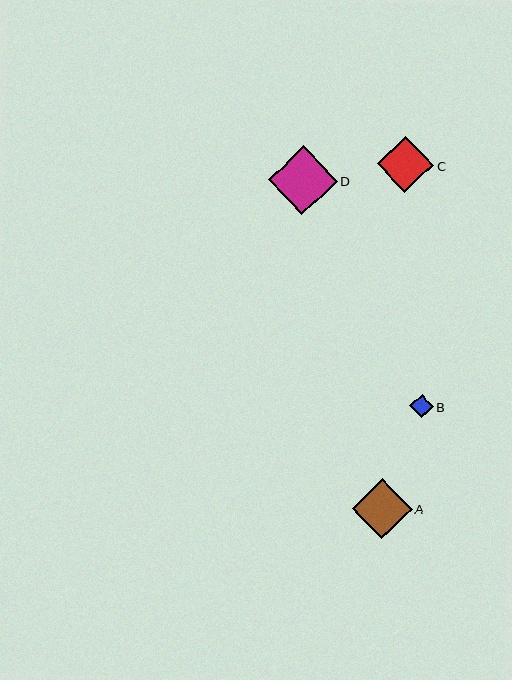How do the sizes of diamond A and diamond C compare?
Diamond A and diamond C are approximately the same size.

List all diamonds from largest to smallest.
From largest to smallest: D, A, C, B.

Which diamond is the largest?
Diamond D is the largest with a size of approximately 69 pixels.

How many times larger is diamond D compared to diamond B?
Diamond D is approximately 2.9 times the size of diamond B.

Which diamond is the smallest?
Diamond B is the smallest with a size of approximately 23 pixels.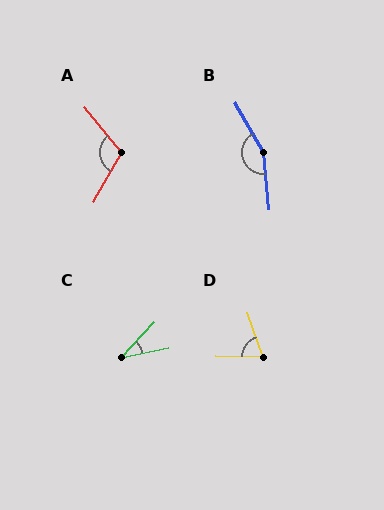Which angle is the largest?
B, at approximately 156 degrees.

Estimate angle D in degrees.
Approximately 69 degrees.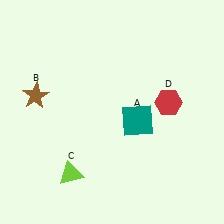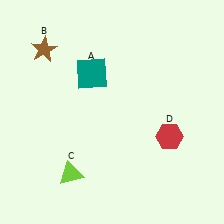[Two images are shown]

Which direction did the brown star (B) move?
The brown star (B) moved up.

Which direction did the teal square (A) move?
The teal square (A) moved up.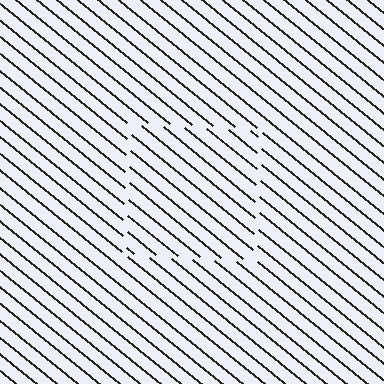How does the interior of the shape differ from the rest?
The interior of the shape contains the same grating, shifted by half a period — the contour is defined by the phase discontinuity where line-ends from the inner and outer gratings abut.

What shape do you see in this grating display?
An illusory square. The interior of the shape contains the same grating, shifted by half a period — the contour is defined by the phase discontinuity where line-ends from the inner and outer gratings abut.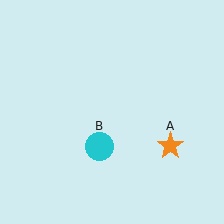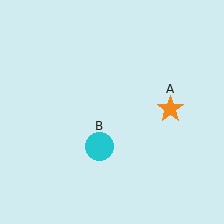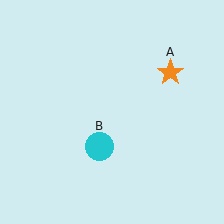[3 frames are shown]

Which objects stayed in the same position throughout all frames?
Cyan circle (object B) remained stationary.